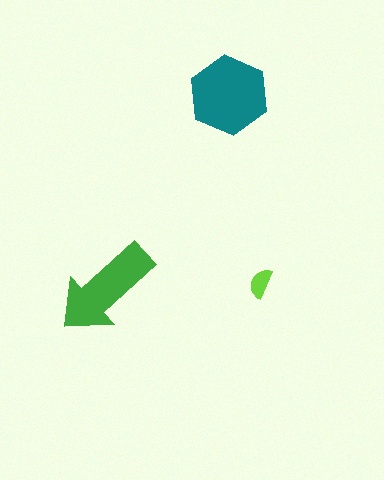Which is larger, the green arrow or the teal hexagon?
The teal hexagon.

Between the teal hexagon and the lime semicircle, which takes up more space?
The teal hexagon.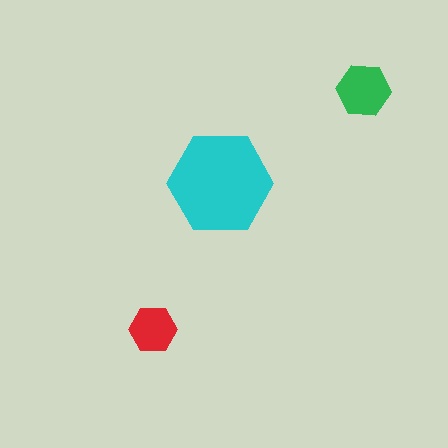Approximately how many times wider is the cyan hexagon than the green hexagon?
About 2 times wider.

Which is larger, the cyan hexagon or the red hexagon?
The cyan one.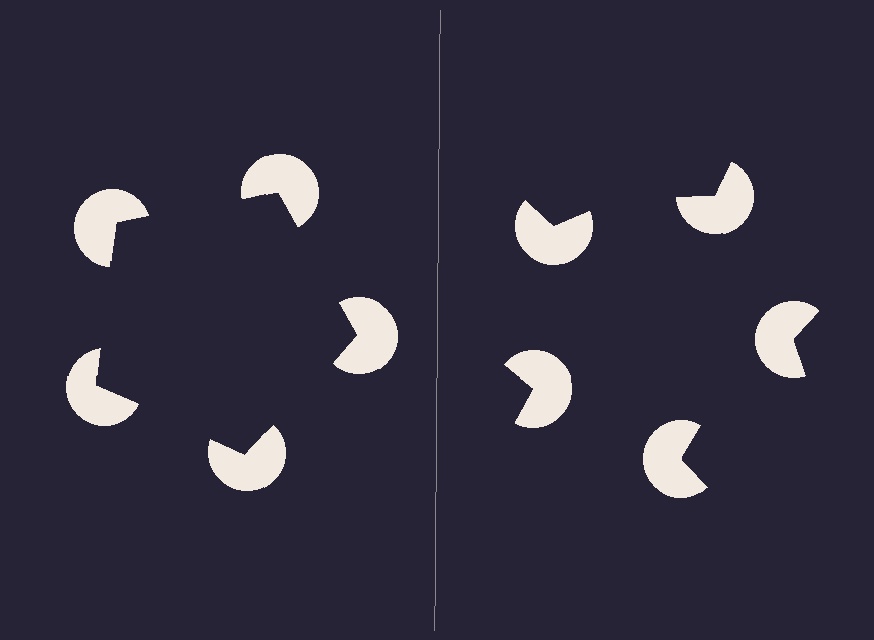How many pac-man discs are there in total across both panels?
10 — 5 on each side.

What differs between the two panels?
The pac-man discs are positioned identically on both sides; only the wedge orientations differ. On the left they align to a pentagon; on the right they are misaligned.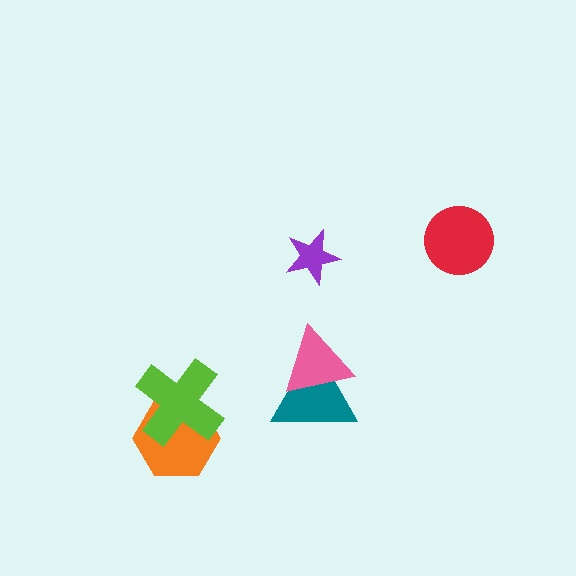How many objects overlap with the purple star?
0 objects overlap with the purple star.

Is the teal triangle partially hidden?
Yes, it is partially covered by another shape.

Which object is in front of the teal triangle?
The pink triangle is in front of the teal triangle.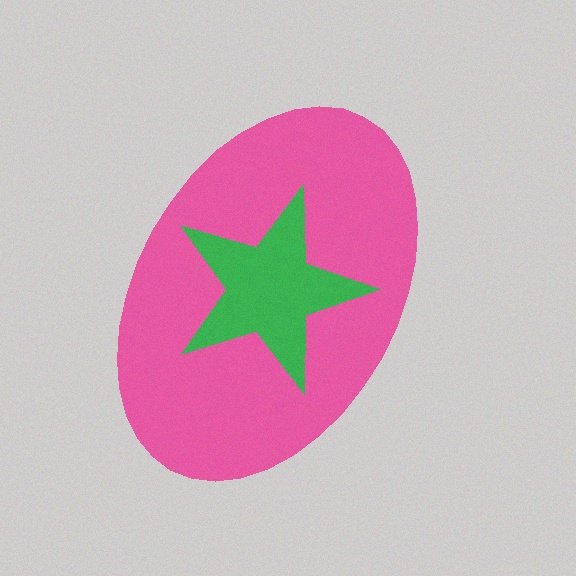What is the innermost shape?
The green star.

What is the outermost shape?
The pink ellipse.